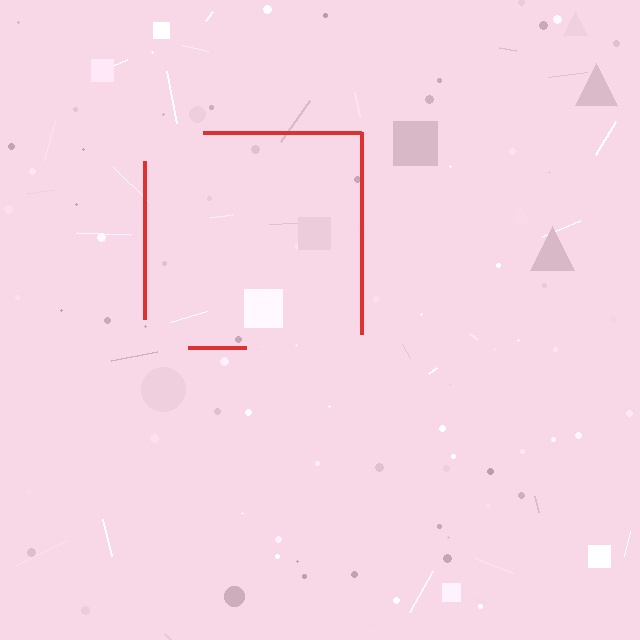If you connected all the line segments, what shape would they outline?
They would outline a square.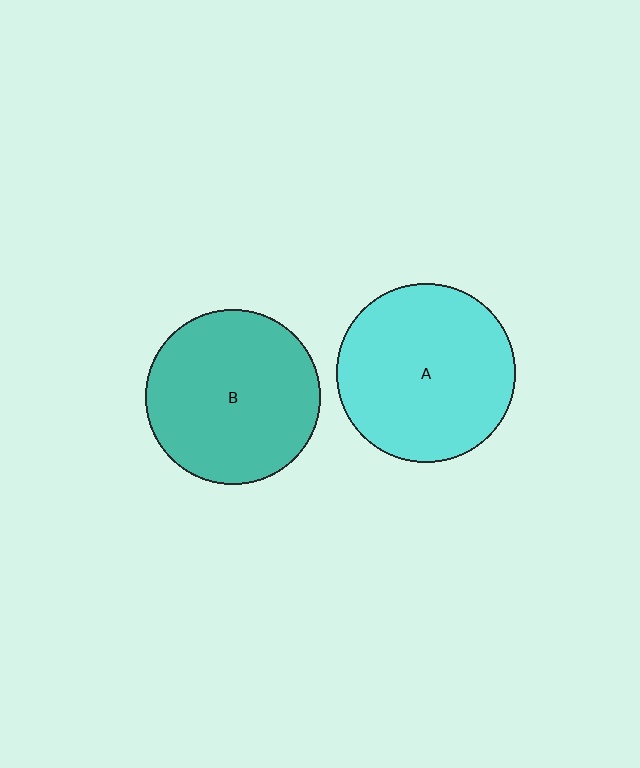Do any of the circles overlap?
No, none of the circles overlap.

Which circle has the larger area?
Circle A (cyan).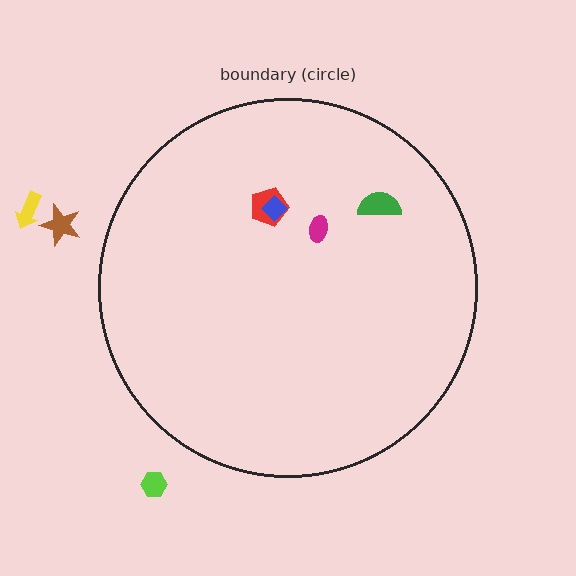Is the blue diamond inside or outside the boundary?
Inside.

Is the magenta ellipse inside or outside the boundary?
Inside.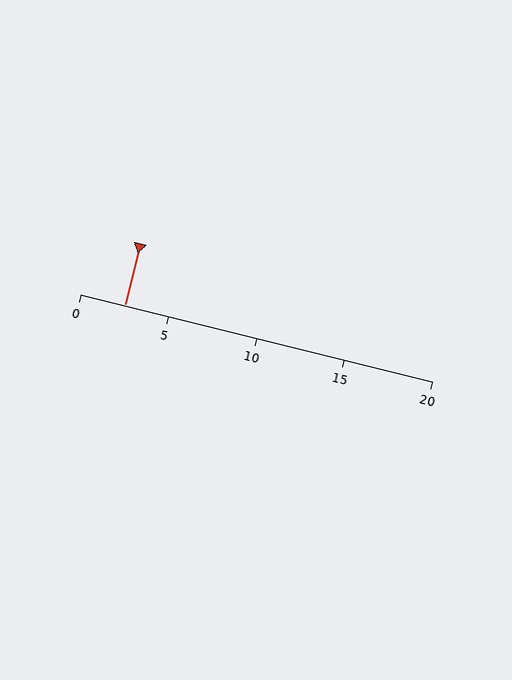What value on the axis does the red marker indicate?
The marker indicates approximately 2.5.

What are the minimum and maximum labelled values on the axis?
The axis runs from 0 to 20.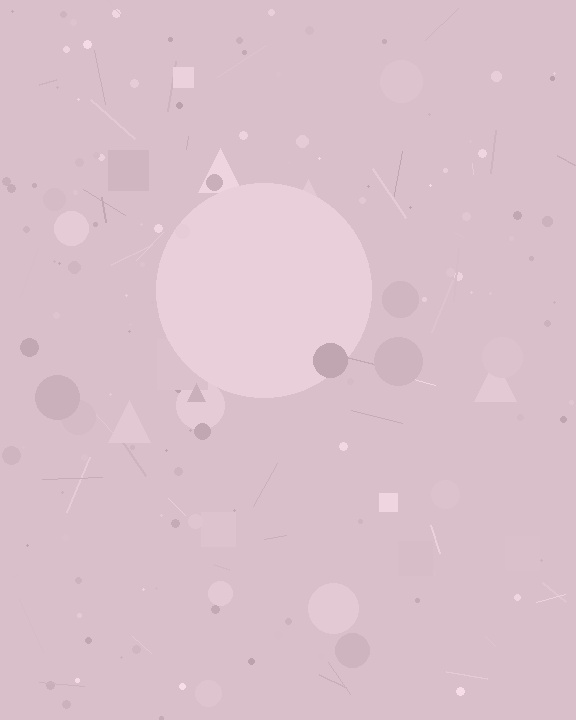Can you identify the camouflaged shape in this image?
The camouflaged shape is a circle.